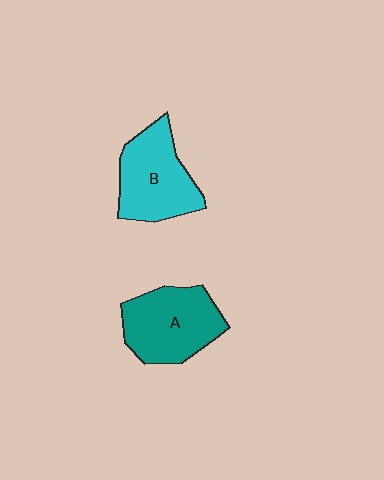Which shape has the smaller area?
Shape B (cyan).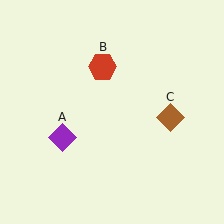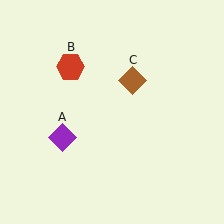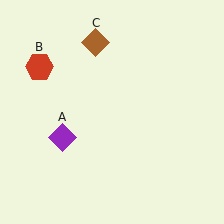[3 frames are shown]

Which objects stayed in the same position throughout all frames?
Purple diamond (object A) remained stationary.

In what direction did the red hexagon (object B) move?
The red hexagon (object B) moved left.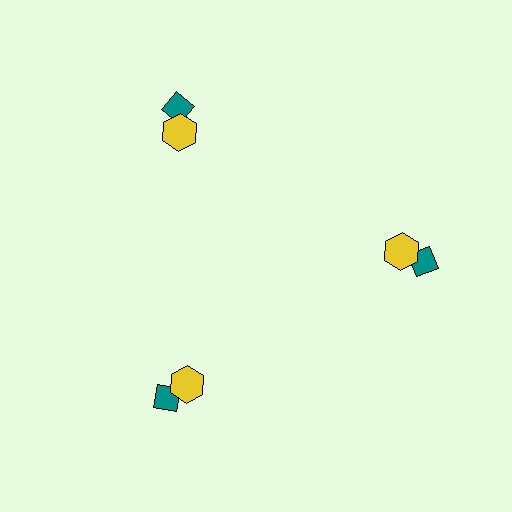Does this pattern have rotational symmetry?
Yes, this pattern has 3-fold rotational symmetry. It looks the same after rotating 120 degrees around the center.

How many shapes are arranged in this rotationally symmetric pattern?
There are 6 shapes, arranged in 3 groups of 2.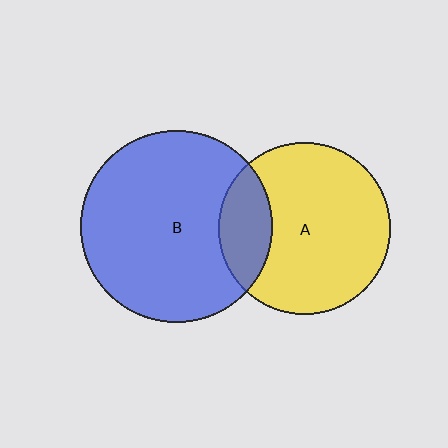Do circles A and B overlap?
Yes.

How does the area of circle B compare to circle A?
Approximately 1.2 times.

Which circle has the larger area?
Circle B (blue).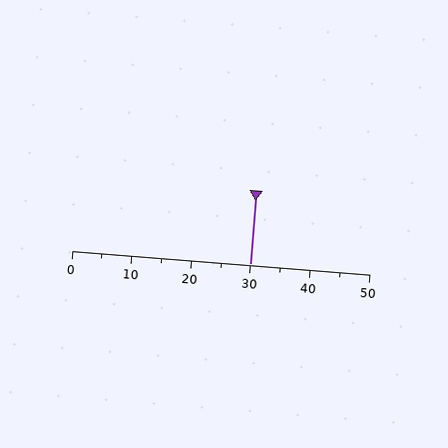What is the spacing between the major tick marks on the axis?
The major ticks are spaced 10 apart.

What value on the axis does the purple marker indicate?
The marker indicates approximately 30.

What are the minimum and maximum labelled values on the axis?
The axis runs from 0 to 50.